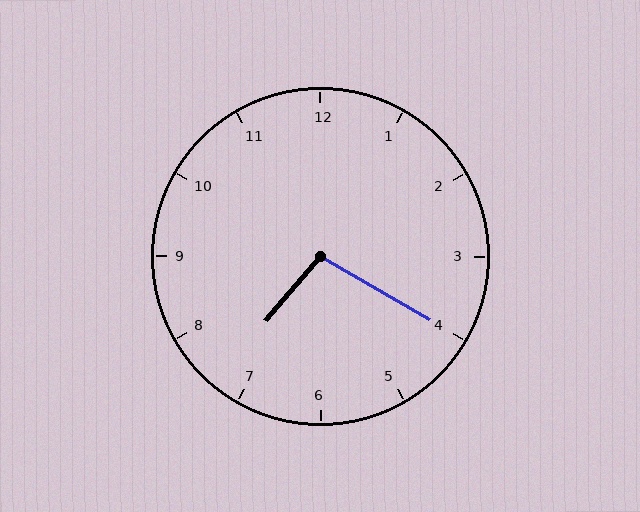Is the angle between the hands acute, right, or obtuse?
It is obtuse.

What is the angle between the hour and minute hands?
Approximately 100 degrees.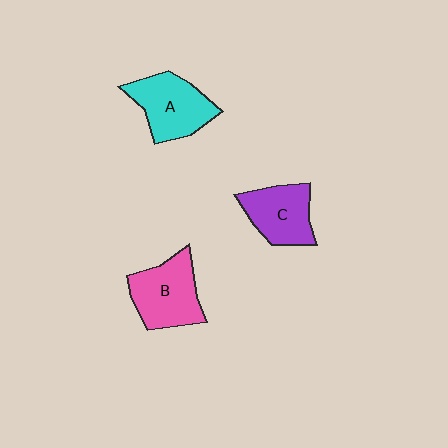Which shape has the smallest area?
Shape C (purple).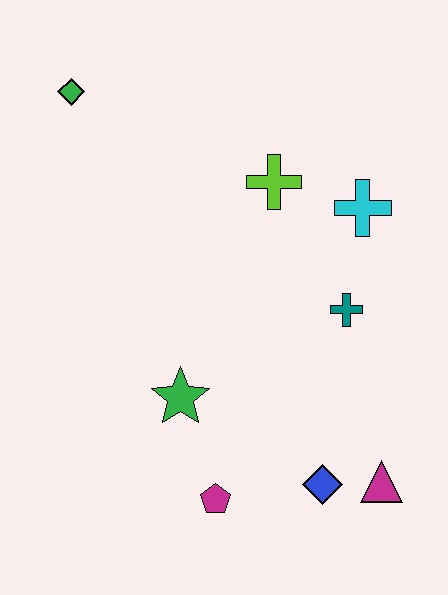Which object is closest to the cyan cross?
The lime cross is closest to the cyan cross.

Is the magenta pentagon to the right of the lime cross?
No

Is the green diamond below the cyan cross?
No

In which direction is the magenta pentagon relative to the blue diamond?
The magenta pentagon is to the left of the blue diamond.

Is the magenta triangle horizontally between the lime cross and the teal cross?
No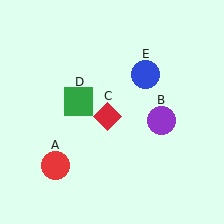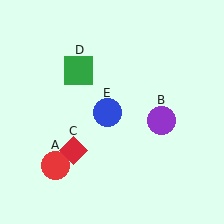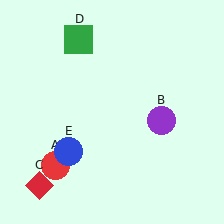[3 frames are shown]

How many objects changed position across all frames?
3 objects changed position: red diamond (object C), green square (object D), blue circle (object E).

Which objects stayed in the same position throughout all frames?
Red circle (object A) and purple circle (object B) remained stationary.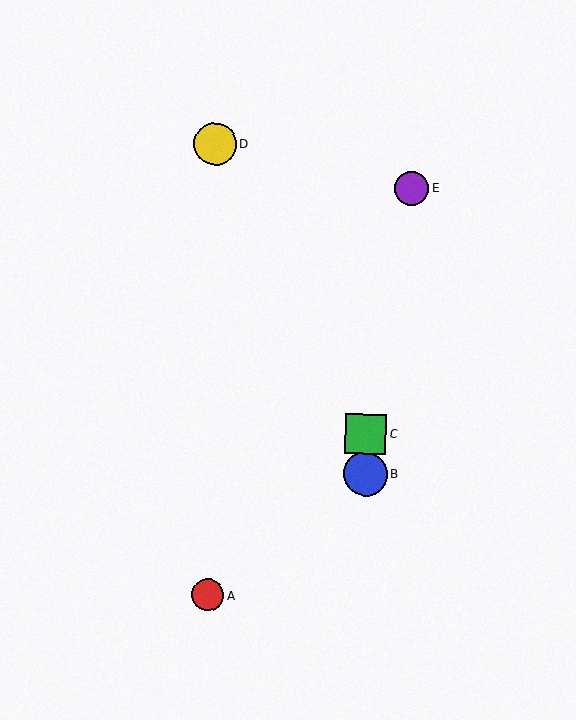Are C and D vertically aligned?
No, C is at x≈366 and D is at x≈216.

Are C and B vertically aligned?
Yes, both are at x≈366.